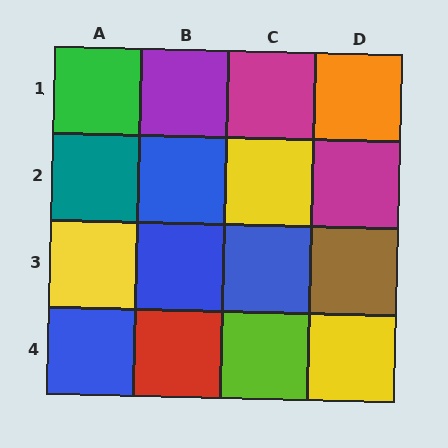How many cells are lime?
1 cell is lime.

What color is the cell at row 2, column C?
Yellow.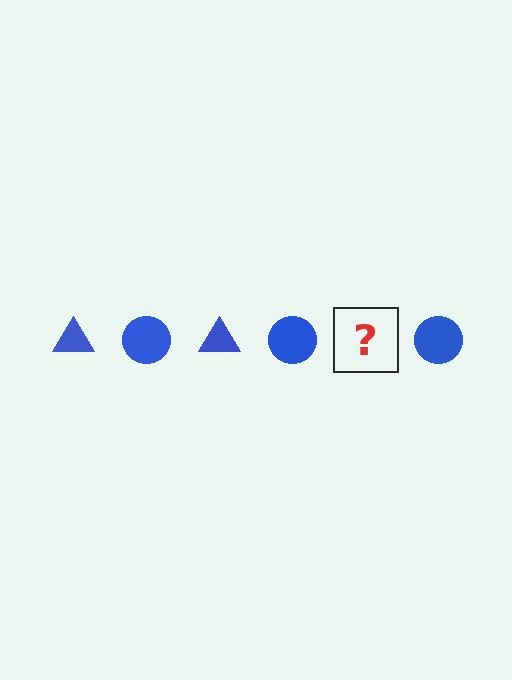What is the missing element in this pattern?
The missing element is a blue triangle.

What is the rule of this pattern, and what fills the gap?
The rule is that the pattern cycles through triangle, circle shapes in blue. The gap should be filled with a blue triangle.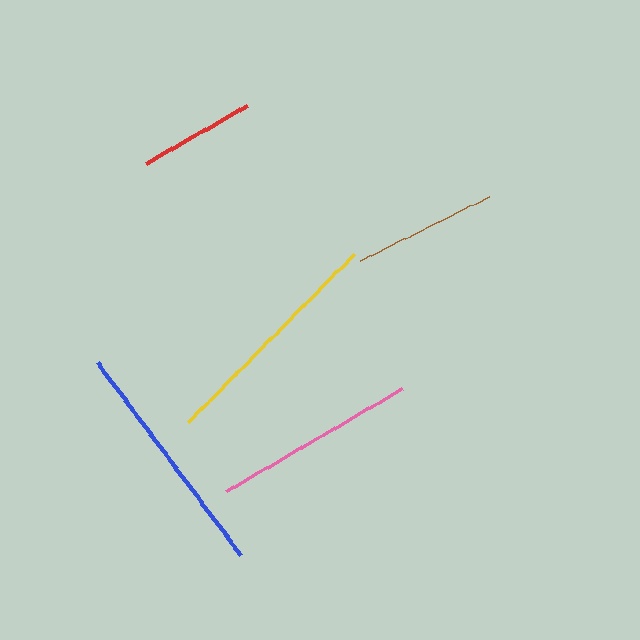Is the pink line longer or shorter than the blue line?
The blue line is longer than the pink line.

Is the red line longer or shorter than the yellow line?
The yellow line is longer than the red line.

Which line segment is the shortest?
The red line is the shortest at approximately 118 pixels.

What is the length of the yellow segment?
The yellow segment is approximately 236 pixels long.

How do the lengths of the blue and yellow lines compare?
The blue and yellow lines are approximately the same length.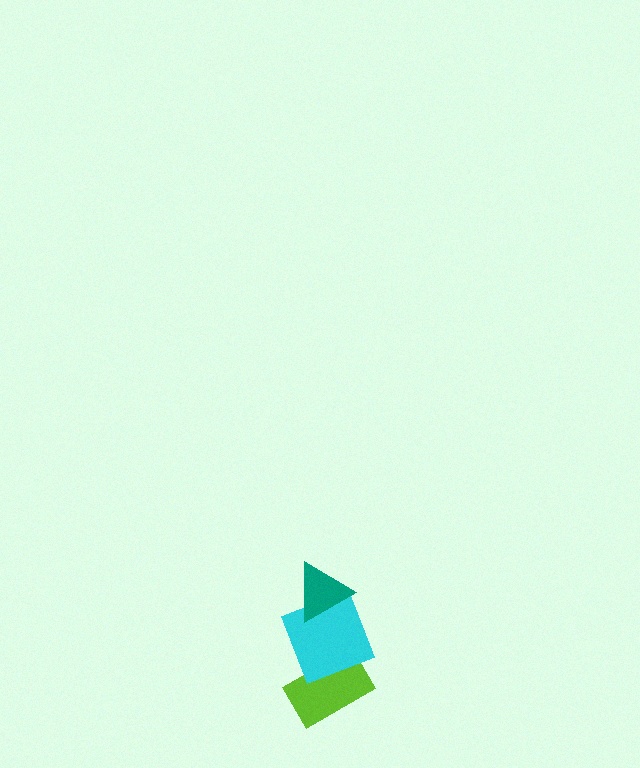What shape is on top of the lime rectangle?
The cyan square is on top of the lime rectangle.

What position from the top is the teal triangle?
The teal triangle is 1st from the top.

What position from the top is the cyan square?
The cyan square is 2nd from the top.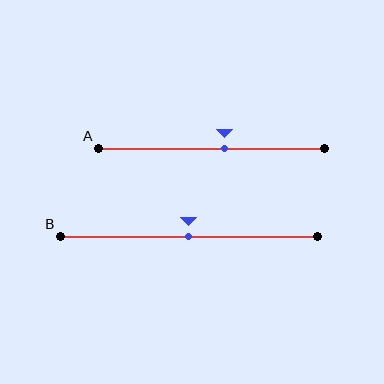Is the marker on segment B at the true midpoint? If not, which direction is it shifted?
Yes, the marker on segment B is at the true midpoint.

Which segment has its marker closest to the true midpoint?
Segment B has its marker closest to the true midpoint.